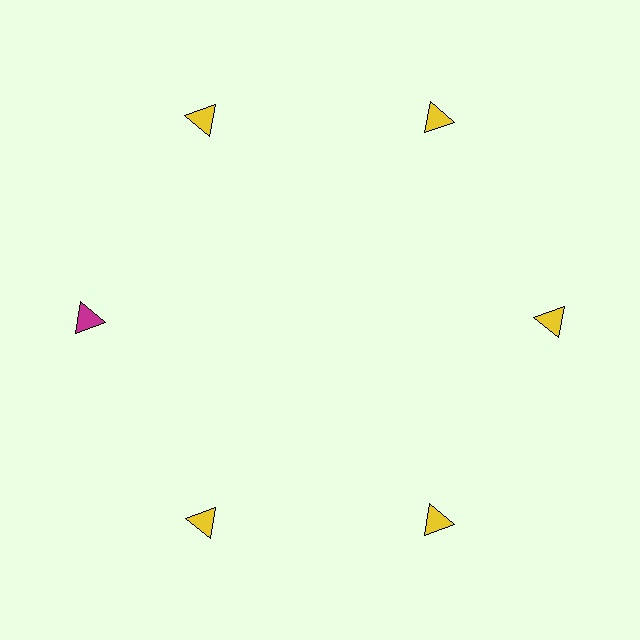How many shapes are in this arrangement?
There are 6 shapes arranged in a ring pattern.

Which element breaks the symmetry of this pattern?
The magenta triangle at roughly the 9 o'clock position breaks the symmetry. All other shapes are yellow triangles.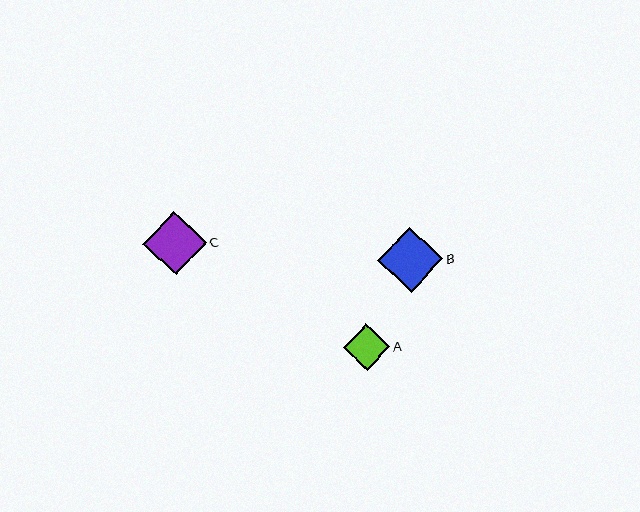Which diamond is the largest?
Diamond B is the largest with a size of approximately 65 pixels.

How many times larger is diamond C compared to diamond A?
Diamond C is approximately 1.4 times the size of diamond A.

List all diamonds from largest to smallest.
From largest to smallest: B, C, A.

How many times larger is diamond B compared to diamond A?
Diamond B is approximately 1.4 times the size of diamond A.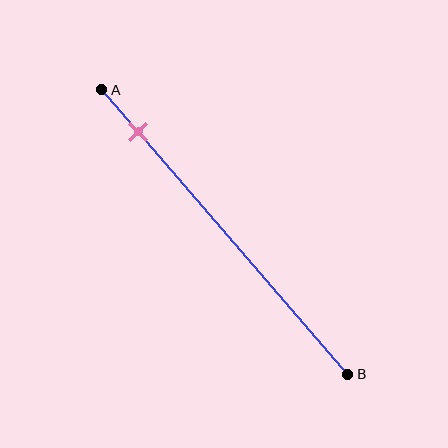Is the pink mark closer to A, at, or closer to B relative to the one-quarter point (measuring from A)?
The pink mark is closer to point A than the one-quarter point of segment AB.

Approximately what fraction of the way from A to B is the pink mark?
The pink mark is approximately 15% of the way from A to B.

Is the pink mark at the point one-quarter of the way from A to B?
No, the mark is at about 15% from A, not at the 25% one-quarter point.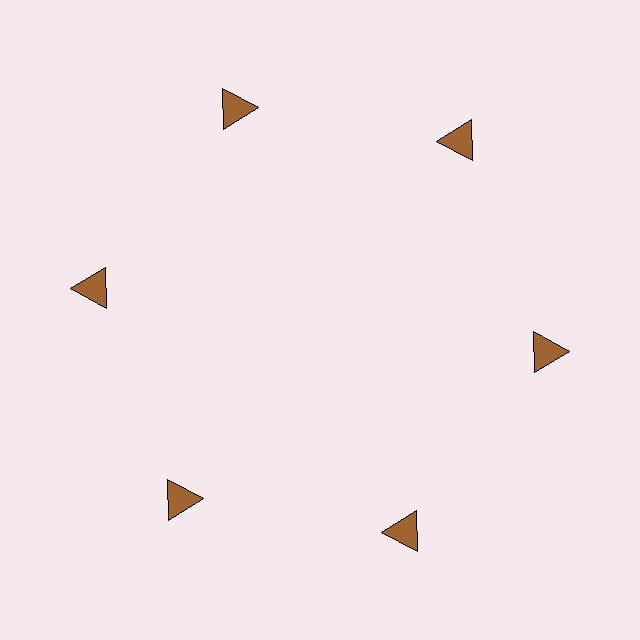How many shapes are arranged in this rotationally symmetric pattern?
There are 6 shapes, arranged in 6 groups of 1.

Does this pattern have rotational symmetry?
Yes, this pattern has 6-fold rotational symmetry. It looks the same after rotating 60 degrees around the center.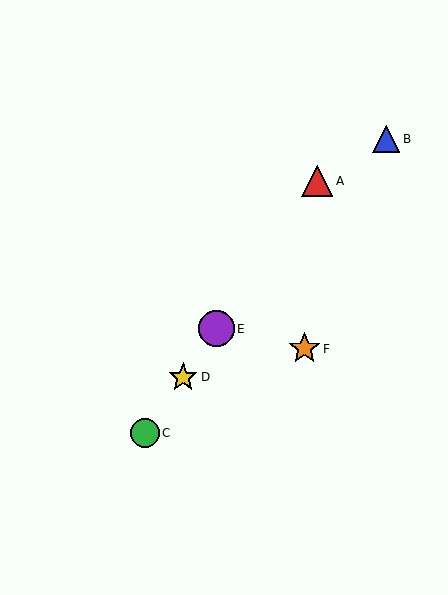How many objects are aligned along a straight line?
4 objects (A, C, D, E) are aligned along a straight line.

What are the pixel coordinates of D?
Object D is at (183, 377).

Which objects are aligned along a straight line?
Objects A, C, D, E are aligned along a straight line.